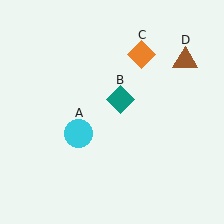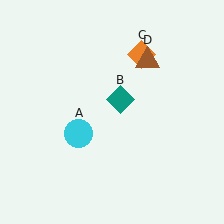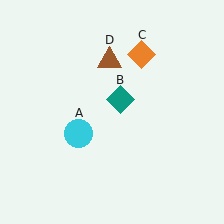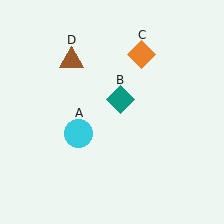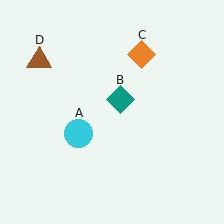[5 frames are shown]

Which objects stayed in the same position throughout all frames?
Cyan circle (object A) and teal diamond (object B) and orange diamond (object C) remained stationary.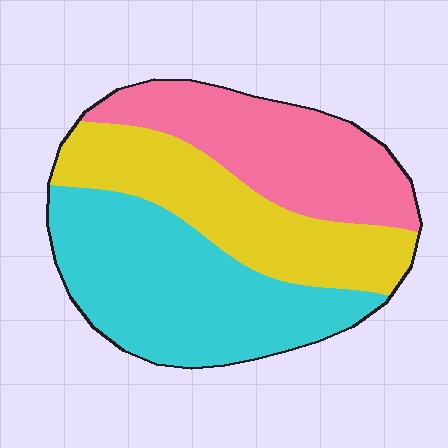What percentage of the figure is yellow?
Yellow takes up between a sixth and a third of the figure.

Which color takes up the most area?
Cyan, at roughly 40%.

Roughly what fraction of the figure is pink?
Pink takes up about one third (1/3) of the figure.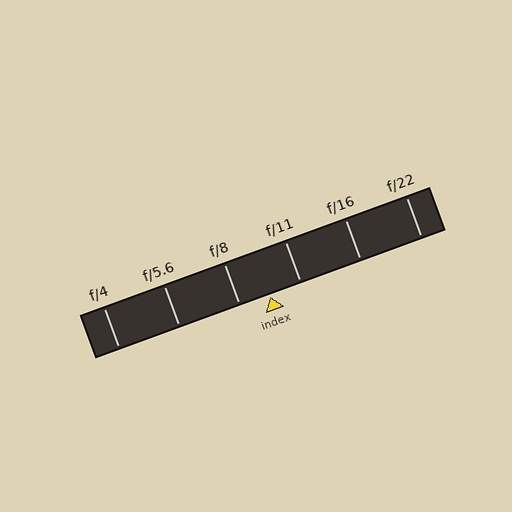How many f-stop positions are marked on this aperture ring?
There are 6 f-stop positions marked.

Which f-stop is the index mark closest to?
The index mark is closest to f/8.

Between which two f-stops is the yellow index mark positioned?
The index mark is between f/8 and f/11.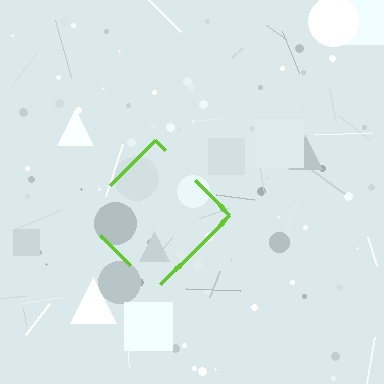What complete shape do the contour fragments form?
The contour fragments form a diamond.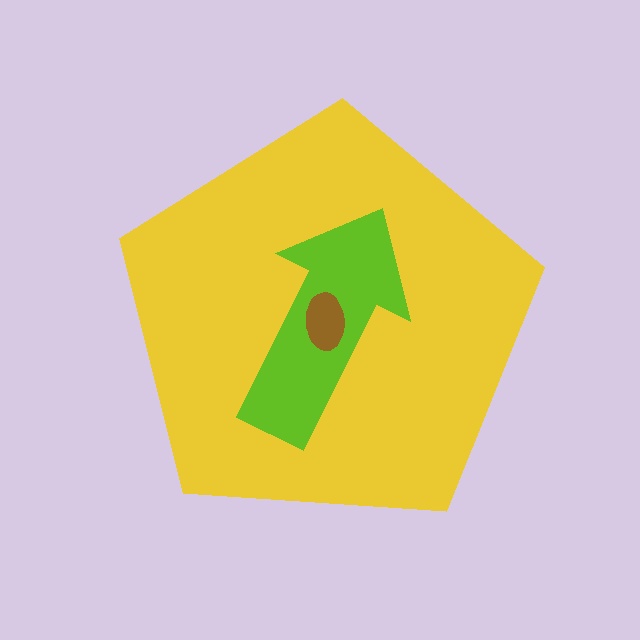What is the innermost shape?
The brown ellipse.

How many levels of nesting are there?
3.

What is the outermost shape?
The yellow pentagon.